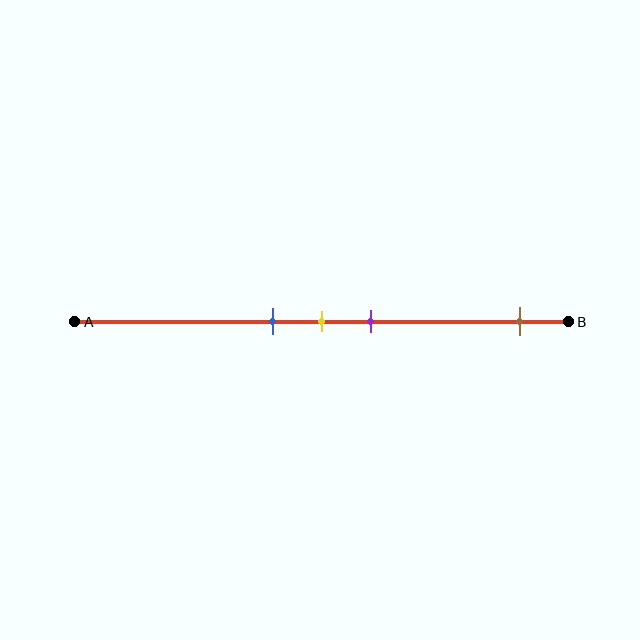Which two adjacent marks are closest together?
The blue and yellow marks are the closest adjacent pair.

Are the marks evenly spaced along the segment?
No, the marks are not evenly spaced.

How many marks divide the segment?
There are 4 marks dividing the segment.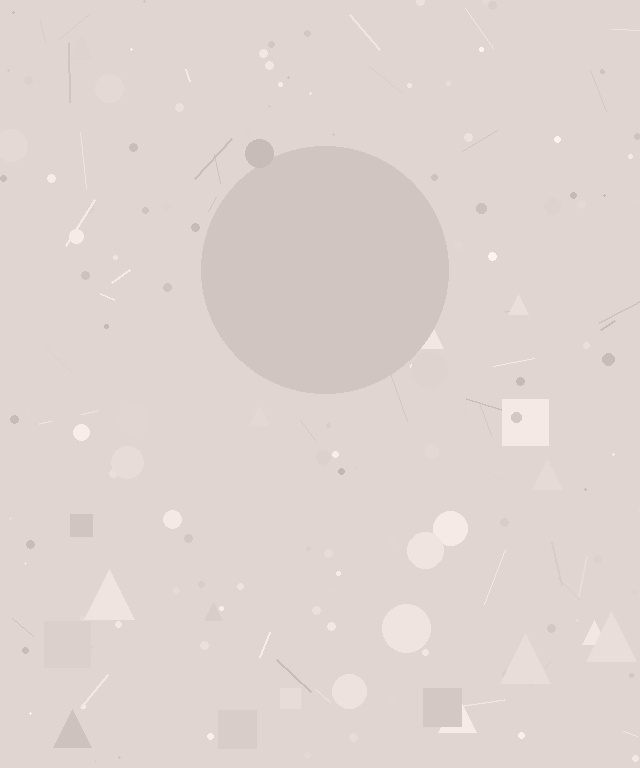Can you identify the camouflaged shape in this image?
The camouflaged shape is a circle.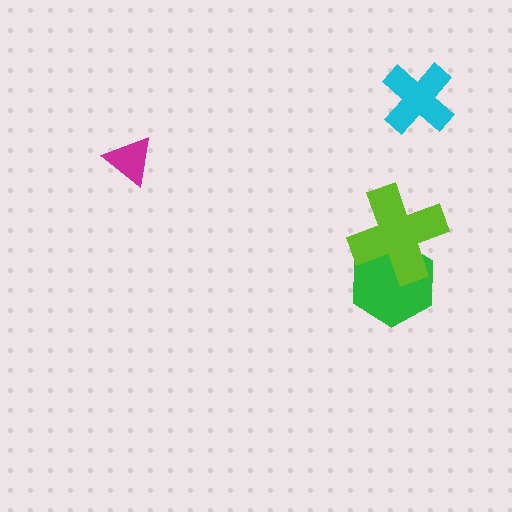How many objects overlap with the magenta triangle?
0 objects overlap with the magenta triangle.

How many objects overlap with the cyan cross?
0 objects overlap with the cyan cross.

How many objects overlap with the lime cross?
1 object overlaps with the lime cross.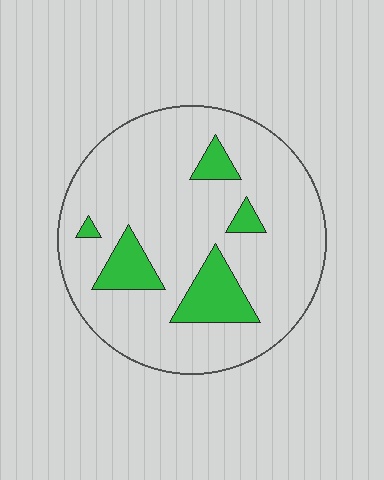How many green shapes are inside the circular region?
5.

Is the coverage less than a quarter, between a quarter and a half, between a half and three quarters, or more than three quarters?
Less than a quarter.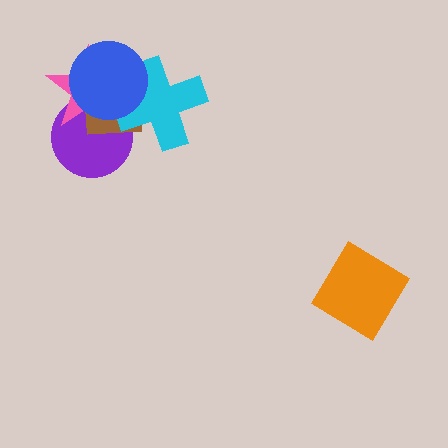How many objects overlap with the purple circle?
4 objects overlap with the purple circle.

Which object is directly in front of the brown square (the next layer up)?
The cyan cross is directly in front of the brown square.